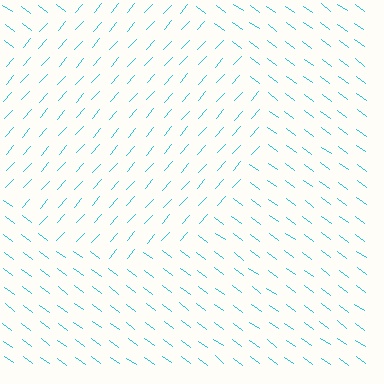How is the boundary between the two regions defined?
The boundary is defined purely by a change in line orientation (approximately 85 degrees difference). All lines are the same color and thickness.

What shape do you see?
I see a circle.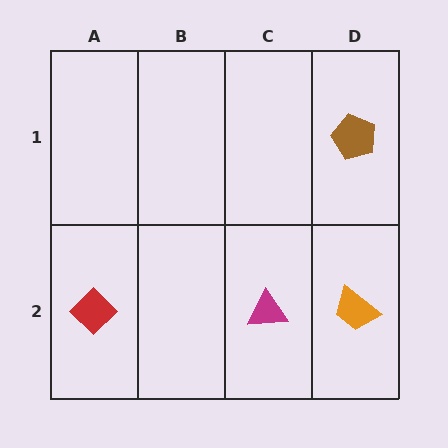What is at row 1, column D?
A brown pentagon.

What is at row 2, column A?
A red diamond.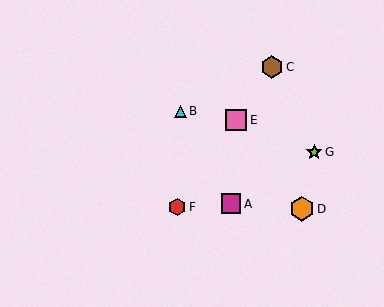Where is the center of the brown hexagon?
The center of the brown hexagon is at (272, 67).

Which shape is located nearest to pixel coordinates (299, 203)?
The orange hexagon (labeled D) at (302, 209) is nearest to that location.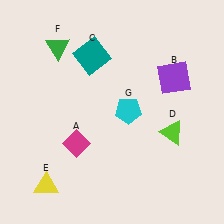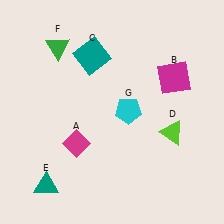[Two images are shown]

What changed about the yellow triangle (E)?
In Image 1, E is yellow. In Image 2, it changed to teal.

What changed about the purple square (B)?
In Image 1, B is purple. In Image 2, it changed to magenta.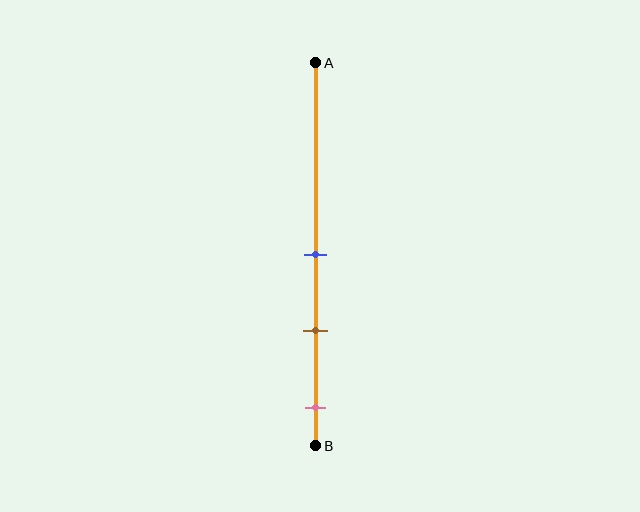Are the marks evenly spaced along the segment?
Yes, the marks are approximately evenly spaced.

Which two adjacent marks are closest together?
The blue and brown marks are the closest adjacent pair.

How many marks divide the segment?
There are 3 marks dividing the segment.